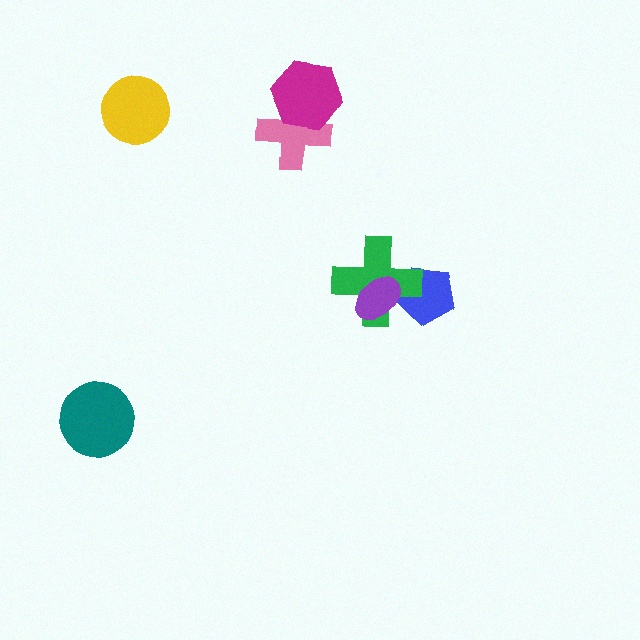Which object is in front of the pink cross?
The magenta hexagon is in front of the pink cross.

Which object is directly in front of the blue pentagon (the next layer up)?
The green cross is directly in front of the blue pentagon.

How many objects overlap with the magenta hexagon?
1 object overlaps with the magenta hexagon.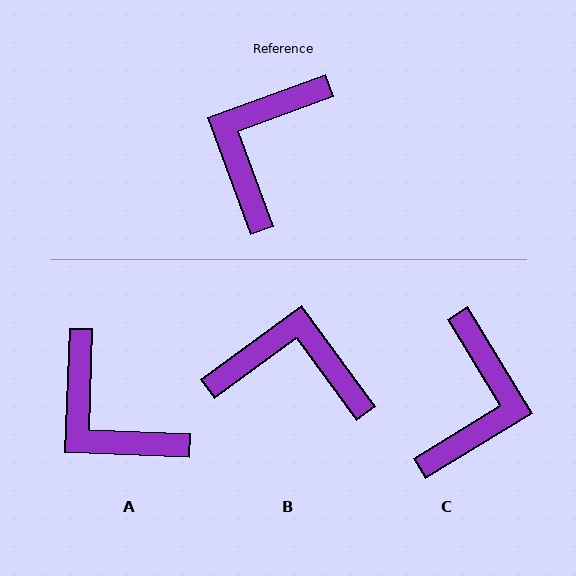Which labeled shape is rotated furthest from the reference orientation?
C, about 169 degrees away.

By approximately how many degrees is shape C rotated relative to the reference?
Approximately 169 degrees clockwise.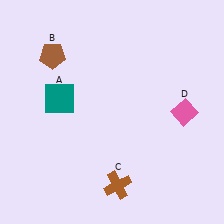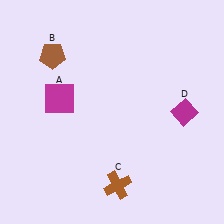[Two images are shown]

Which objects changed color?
A changed from teal to magenta. D changed from pink to magenta.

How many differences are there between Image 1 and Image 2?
There are 2 differences between the two images.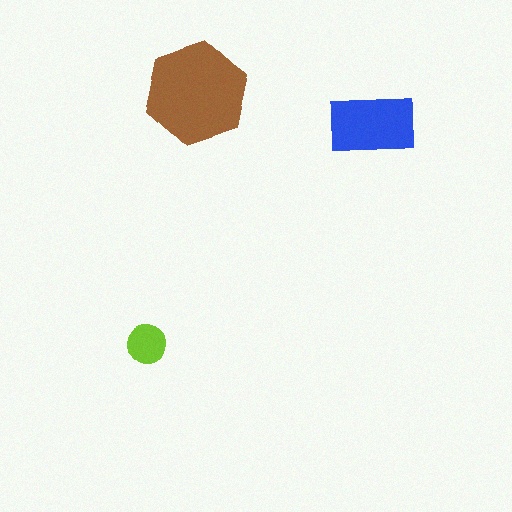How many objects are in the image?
There are 3 objects in the image.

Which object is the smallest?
The lime circle.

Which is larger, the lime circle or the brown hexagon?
The brown hexagon.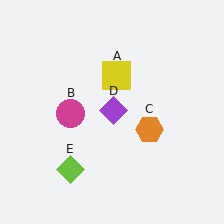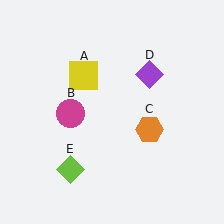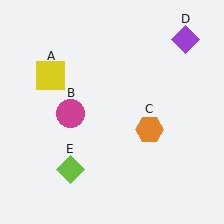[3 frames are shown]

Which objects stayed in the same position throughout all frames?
Magenta circle (object B) and orange hexagon (object C) and lime diamond (object E) remained stationary.